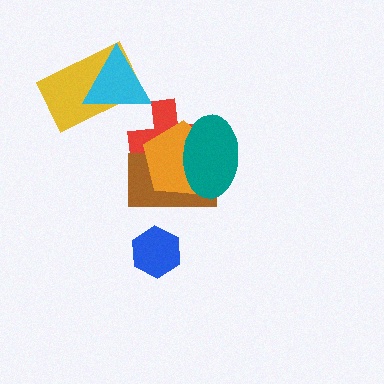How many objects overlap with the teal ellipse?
3 objects overlap with the teal ellipse.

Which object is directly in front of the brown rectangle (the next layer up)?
The orange pentagon is directly in front of the brown rectangle.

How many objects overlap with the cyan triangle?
1 object overlaps with the cyan triangle.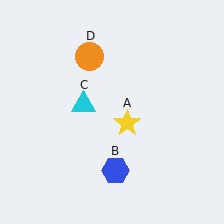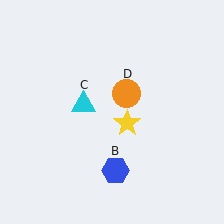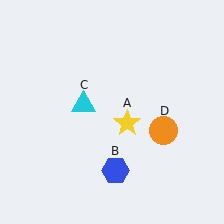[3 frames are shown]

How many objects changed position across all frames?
1 object changed position: orange circle (object D).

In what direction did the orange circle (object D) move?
The orange circle (object D) moved down and to the right.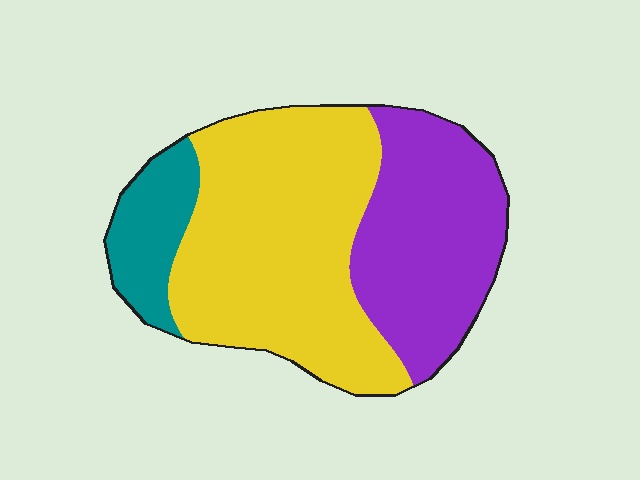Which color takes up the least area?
Teal, at roughly 15%.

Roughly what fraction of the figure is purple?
Purple covers roughly 35% of the figure.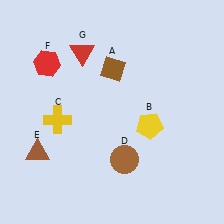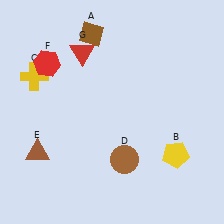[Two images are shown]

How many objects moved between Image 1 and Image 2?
3 objects moved between the two images.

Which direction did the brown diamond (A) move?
The brown diamond (A) moved up.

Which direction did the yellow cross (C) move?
The yellow cross (C) moved up.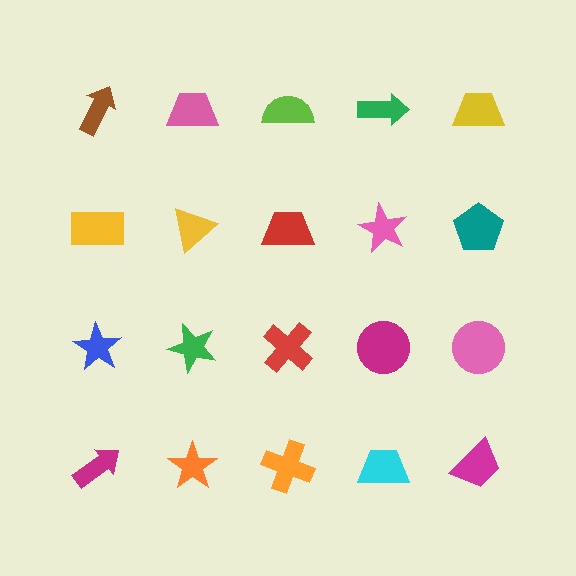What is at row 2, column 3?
A red trapezoid.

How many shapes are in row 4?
5 shapes.